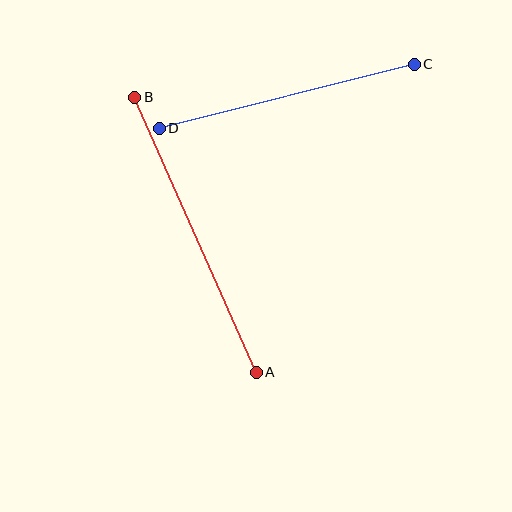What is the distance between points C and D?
The distance is approximately 263 pixels.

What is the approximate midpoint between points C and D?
The midpoint is at approximately (287, 96) pixels.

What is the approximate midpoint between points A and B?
The midpoint is at approximately (196, 235) pixels.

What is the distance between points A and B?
The distance is approximately 300 pixels.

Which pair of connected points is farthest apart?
Points A and B are farthest apart.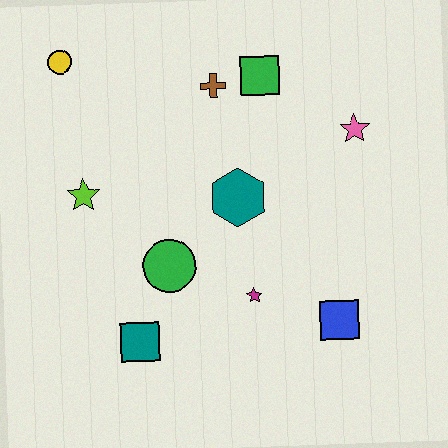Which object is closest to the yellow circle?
The lime star is closest to the yellow circle.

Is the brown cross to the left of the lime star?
No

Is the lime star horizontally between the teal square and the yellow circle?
Yes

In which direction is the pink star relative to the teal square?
The pink star is to the right of the teal square.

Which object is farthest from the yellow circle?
The blue square is farthest from the yellow circle.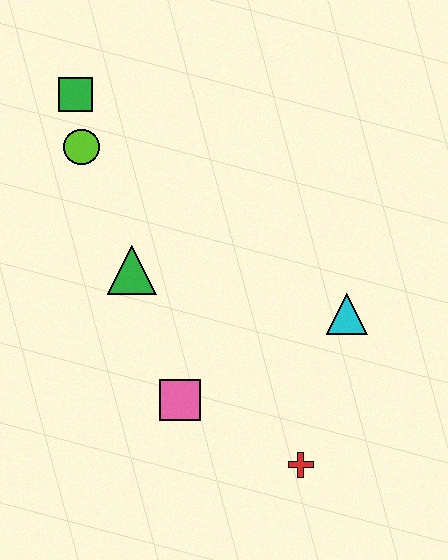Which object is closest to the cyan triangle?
The red cross is closest to the cyan triangle.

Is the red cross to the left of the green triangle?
No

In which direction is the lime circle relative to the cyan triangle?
The lime circle is to the left of the cyan triangle.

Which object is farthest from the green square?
The red cross is farthest from the green square.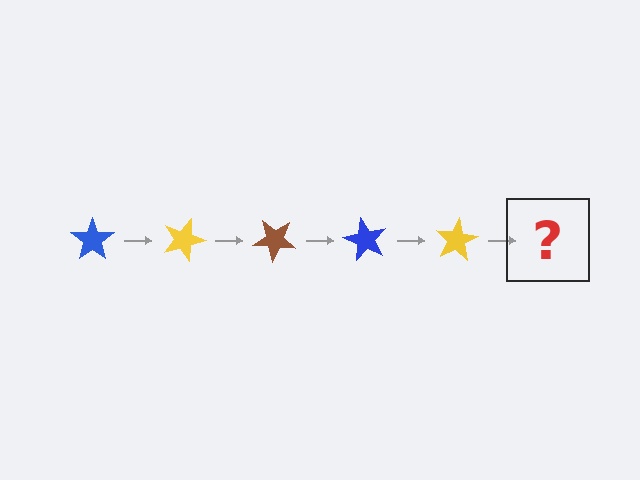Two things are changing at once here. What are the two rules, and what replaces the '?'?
The two rules are that it rotates 20 degrees each step and the color cycles through blue, yellow, and brown. The '?' should be a brown star, rotated 100 degrees from the start.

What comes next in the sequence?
The next element should be a brown star, rotated 100 degrees from the start.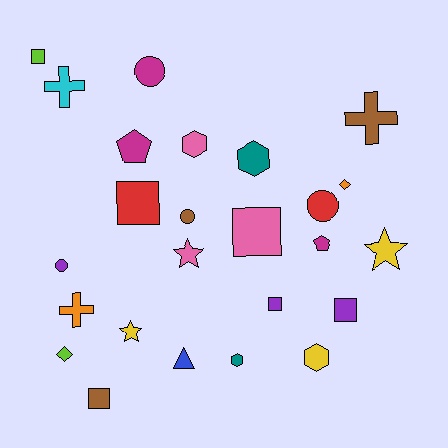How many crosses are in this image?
There are 3 crosses.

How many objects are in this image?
There are 25 objects.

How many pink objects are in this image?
There are 3 pink objects.